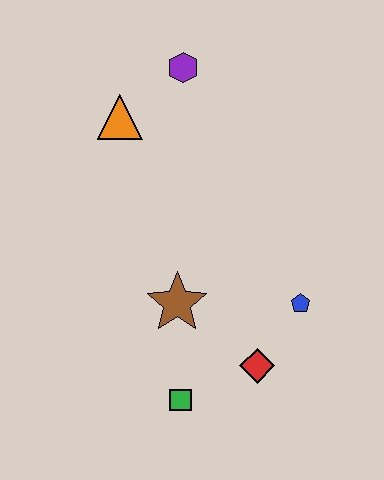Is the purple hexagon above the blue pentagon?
Yes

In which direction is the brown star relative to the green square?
The brown star is above the green square.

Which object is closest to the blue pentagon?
The red diamond is closest to the blue pentagon.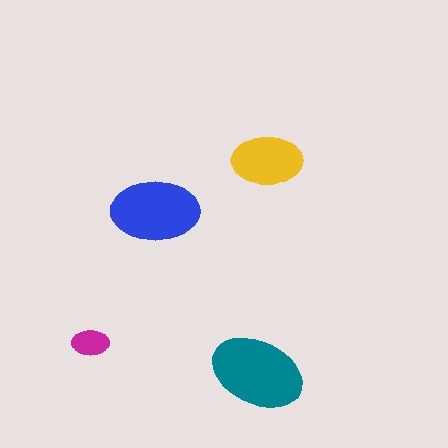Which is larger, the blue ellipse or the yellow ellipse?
The blue one.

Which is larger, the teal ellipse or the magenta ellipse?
The teal one.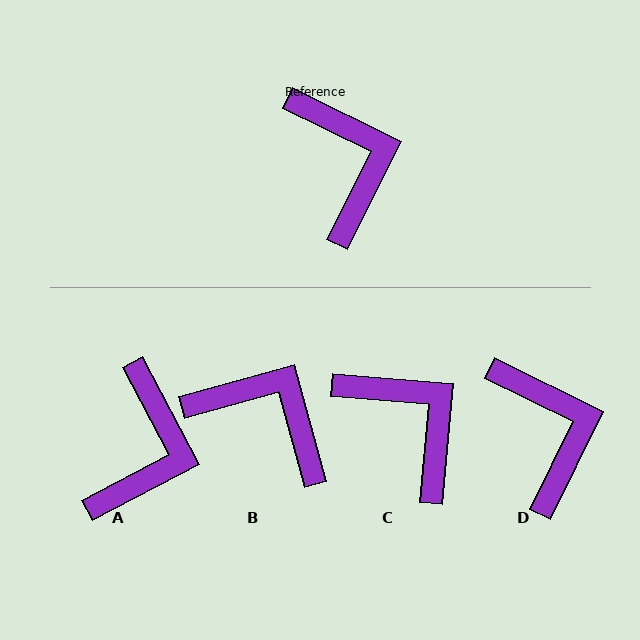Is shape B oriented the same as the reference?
No, it is off by about 42 degrees.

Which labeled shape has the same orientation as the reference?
D.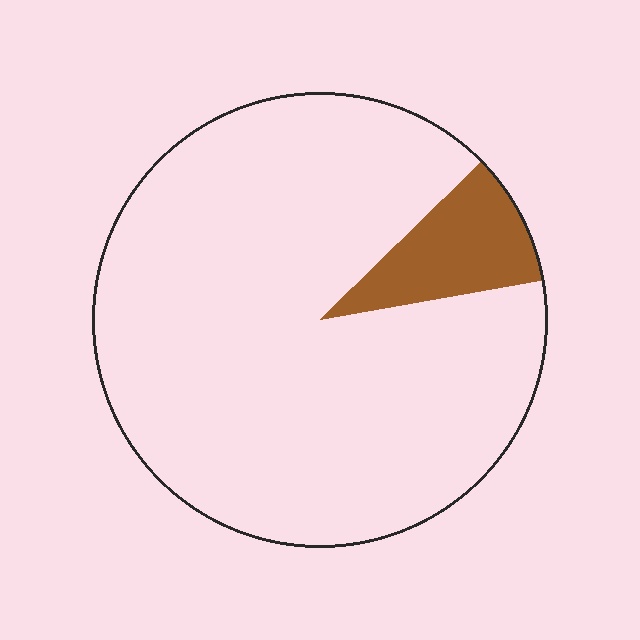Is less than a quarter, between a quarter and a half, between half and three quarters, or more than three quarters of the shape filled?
Less than a quarter.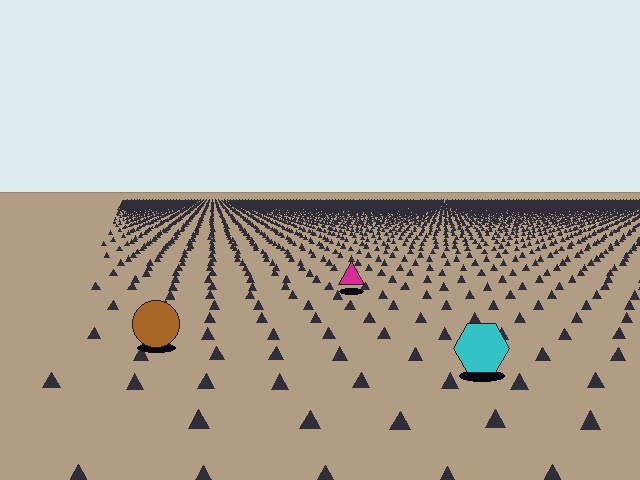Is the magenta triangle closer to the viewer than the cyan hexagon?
No. The cyan hexagon is closer — you can tell from the texture gradient: the ground texture is coarser near it.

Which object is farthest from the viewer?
The magenta triangle is farthest from the viewer. It appears smaller and the ground texture around it is denser.